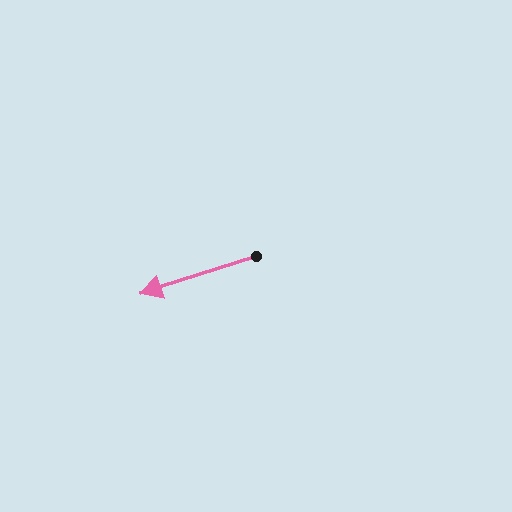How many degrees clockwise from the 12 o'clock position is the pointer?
Approximately 252 degrees.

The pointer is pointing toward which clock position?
Roughly 8 o'clock.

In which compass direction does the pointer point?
West.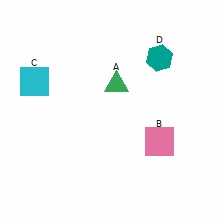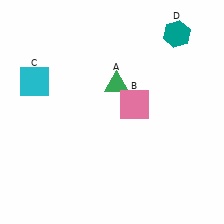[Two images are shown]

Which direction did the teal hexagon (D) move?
The teal hexagon (D) moved up.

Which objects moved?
The objects that moved are: the pink square (B), the teal hexagon (D).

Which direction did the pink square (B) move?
The pink square (B) moved up.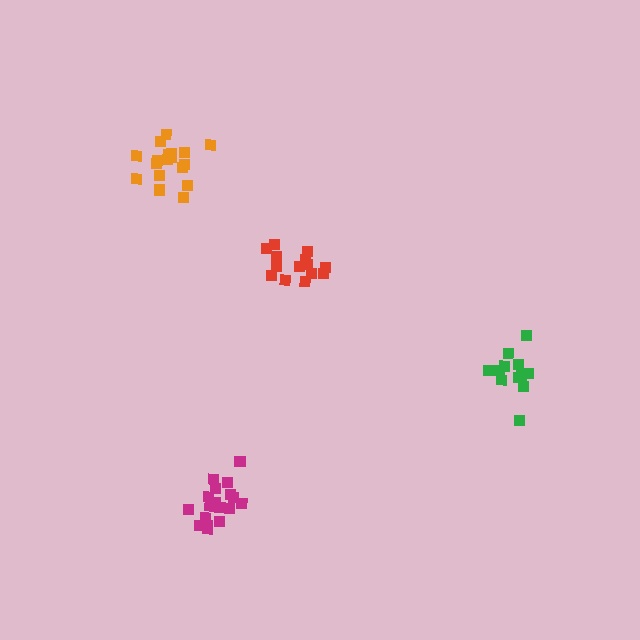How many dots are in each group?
Group 1: 18 dots, Group 2: 18 dots, Group 3: 14 dots, Group 4: 12 dots (62 total).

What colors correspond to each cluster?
The clusters are colored: orange, magenta, red, green.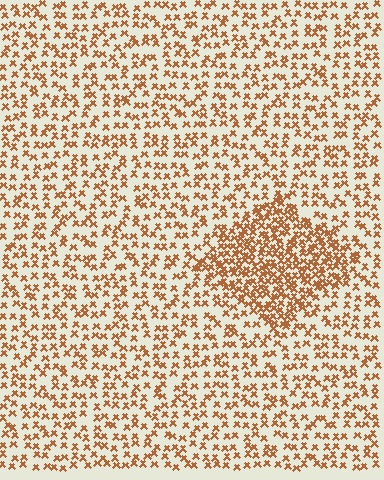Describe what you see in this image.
The image contains small brown elements arranged at two different densities. A diamond-shaped region is visible where the elements are more densely packed than the surrounding area.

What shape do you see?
I see a diamond.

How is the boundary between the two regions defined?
The boundary is defined by a change in element density (approximately 2.1x ratio). All elements are the same color, size, and shape.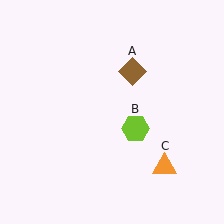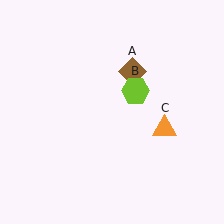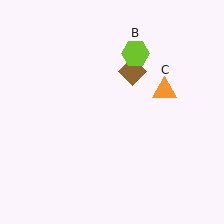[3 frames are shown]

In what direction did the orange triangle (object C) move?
The orange triangle (object C) moved up.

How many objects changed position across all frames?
2 objects changed position: lime hexagon (object B), orange triangle (object C).